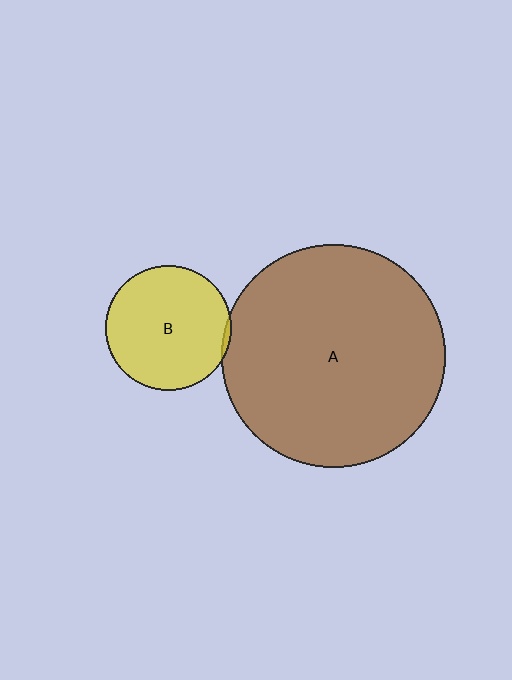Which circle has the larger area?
Circle A (brown).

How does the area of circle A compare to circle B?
Approximately 3.2 times.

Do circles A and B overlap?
Yes.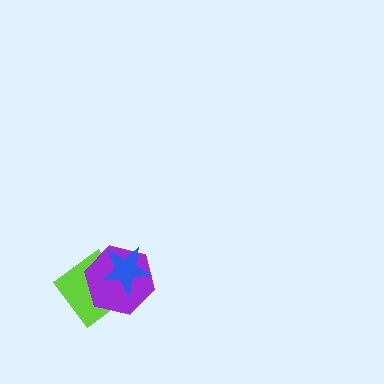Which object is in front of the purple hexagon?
The blue star is in front of the purple hexagon.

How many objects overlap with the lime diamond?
2 objects overlap with the lime diamond.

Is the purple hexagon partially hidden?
Yes, it is partially covered by another shape.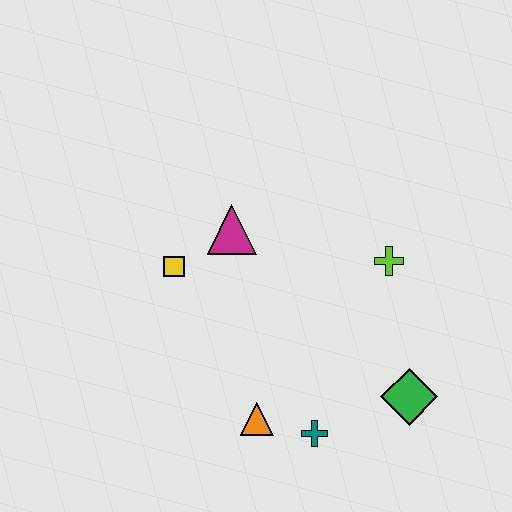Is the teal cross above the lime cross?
No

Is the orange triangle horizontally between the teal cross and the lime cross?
No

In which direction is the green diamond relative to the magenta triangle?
The green diamond is to the right of the magenta triangle.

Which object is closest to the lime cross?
The green diamond is closest to the lime cross.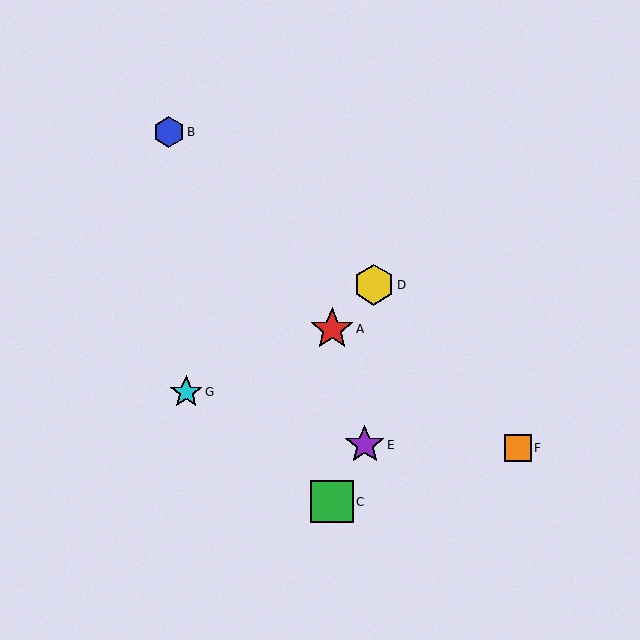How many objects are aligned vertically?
2 objects (A, C) are aligned vertically.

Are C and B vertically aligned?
No, C is at x≈332 and B is at x≈169.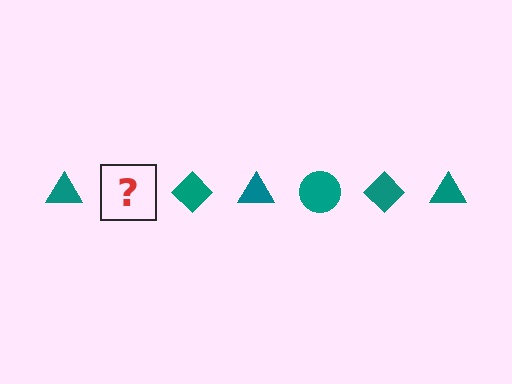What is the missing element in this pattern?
The missing element is a teal circle.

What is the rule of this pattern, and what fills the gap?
The rule is that the pattern cycles through triangle, circle, diamond shapes in teal. The gap should be filled with a teal circle.